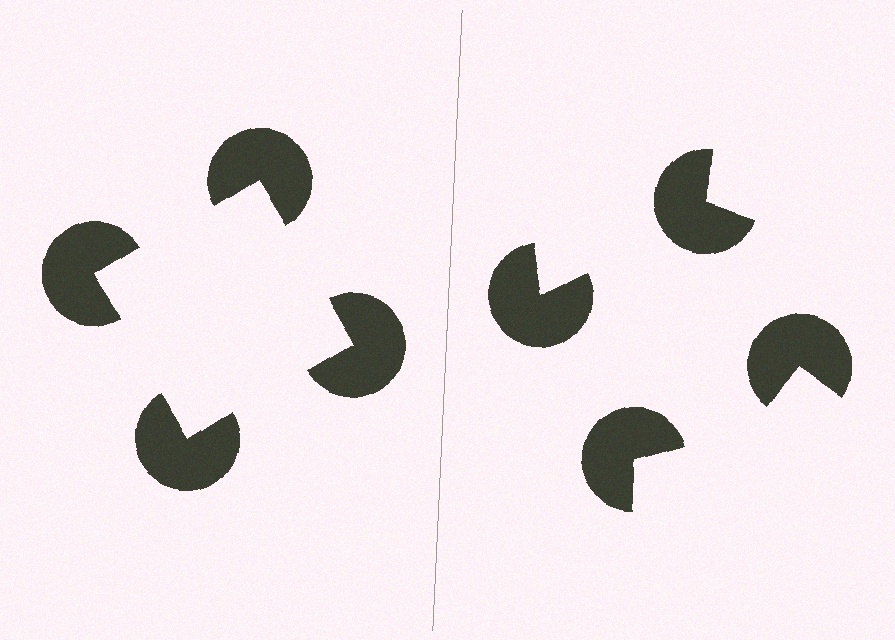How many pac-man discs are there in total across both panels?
8 — 4 on each side.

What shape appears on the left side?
An illusory square.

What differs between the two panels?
The pac-man discs are positioned identically on both sides; only the wedge orientations differ. On the left they align to a square; on the right they are misaligned.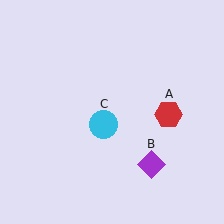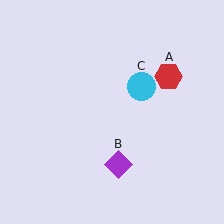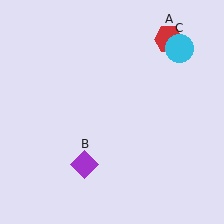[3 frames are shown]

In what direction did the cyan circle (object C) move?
The cyan circle (object C) moved up and to the right.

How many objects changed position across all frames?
3 objects changed position: red hexagon (object A), purple diamond (object B), cyan circle (object C).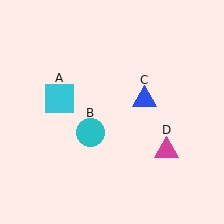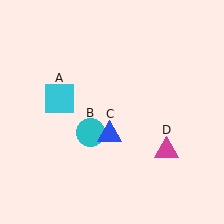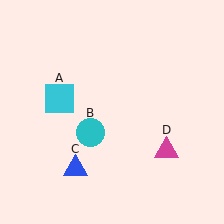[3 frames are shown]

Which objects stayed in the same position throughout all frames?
Cyan square (object A) and cyan circle (object B) and magenta triangle (object D) remained stationary.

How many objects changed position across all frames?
1 object changed position: blue triangle (object C).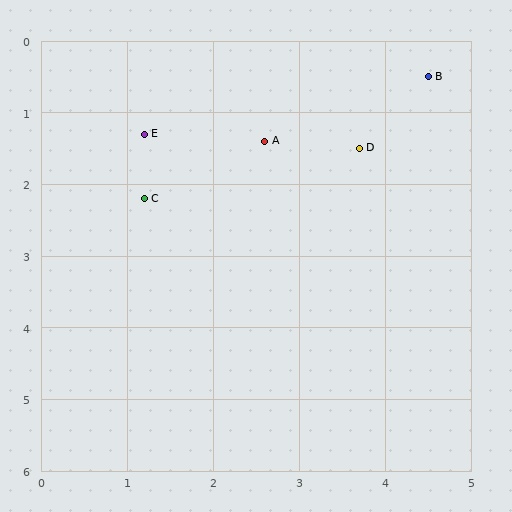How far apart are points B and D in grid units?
Points B and D are about 1.3 grid units apart.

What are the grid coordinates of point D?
Point D is at approximately (3.7, 1.5).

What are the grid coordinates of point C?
Point C is at approximately (1.2, 2.2).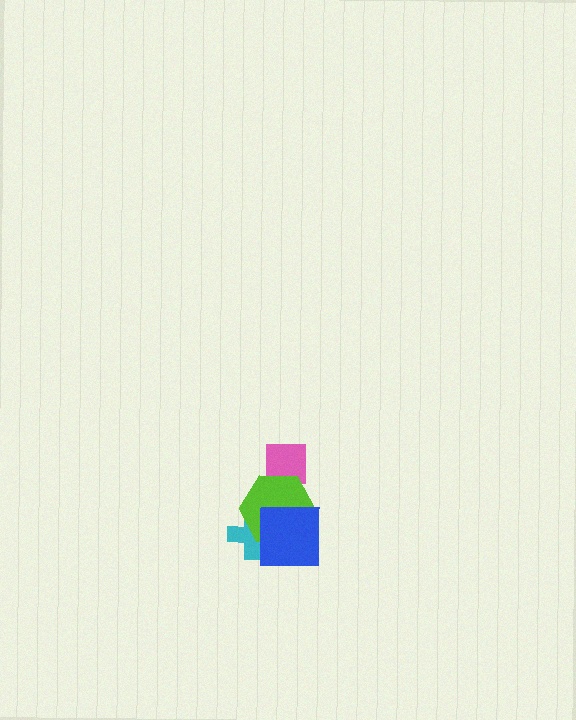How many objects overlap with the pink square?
1 object overlaps with the pink square.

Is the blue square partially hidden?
No, no other shape covers it.